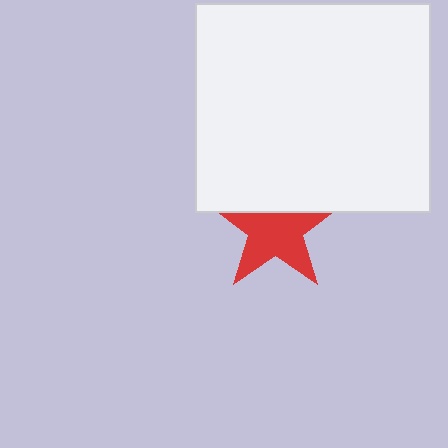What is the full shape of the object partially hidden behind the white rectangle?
The partially hidden object is a red star.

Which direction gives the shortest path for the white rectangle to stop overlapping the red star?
Moving up gives the shortest separation.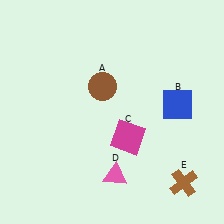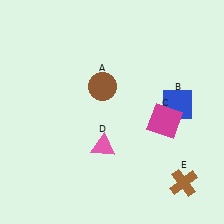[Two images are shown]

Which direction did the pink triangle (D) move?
The pink triangle (D) moved up.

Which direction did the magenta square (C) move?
The magenta square (C) moved right.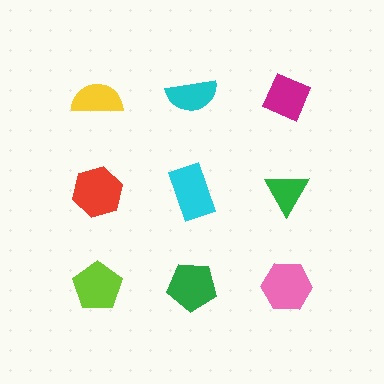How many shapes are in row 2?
3 shapes.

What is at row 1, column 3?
A magenta diamond.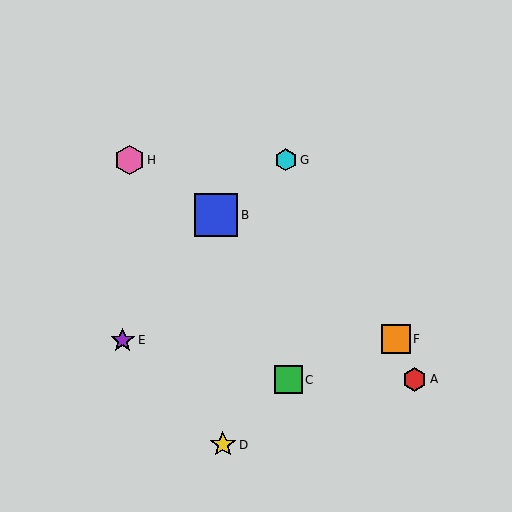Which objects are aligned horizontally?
Objects G, H are aligned horizontally.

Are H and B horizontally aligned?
No, H is at y≈160 and B is at y≈215.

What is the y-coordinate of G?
Object G is at y≈160.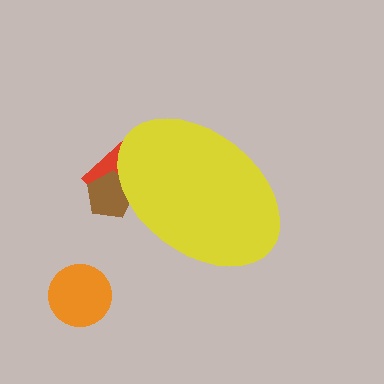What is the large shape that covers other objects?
A yellow ellipse.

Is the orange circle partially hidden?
No, the orange circle is fully visible.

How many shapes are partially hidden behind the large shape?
2 shapes are partially hidden.